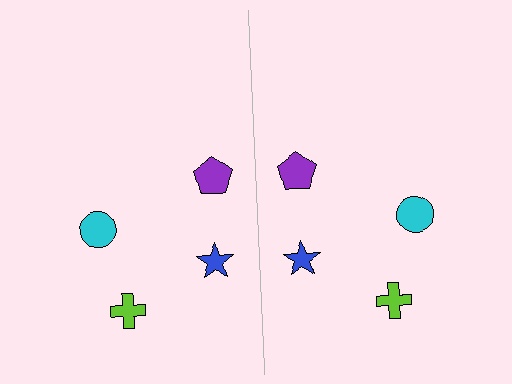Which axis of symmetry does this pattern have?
The pattern has a vertical axis of symmetry running through the center of the image.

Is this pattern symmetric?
Yes, this pattern has bilateral (reflection) symmetry.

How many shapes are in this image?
There are 8 shapes in this image.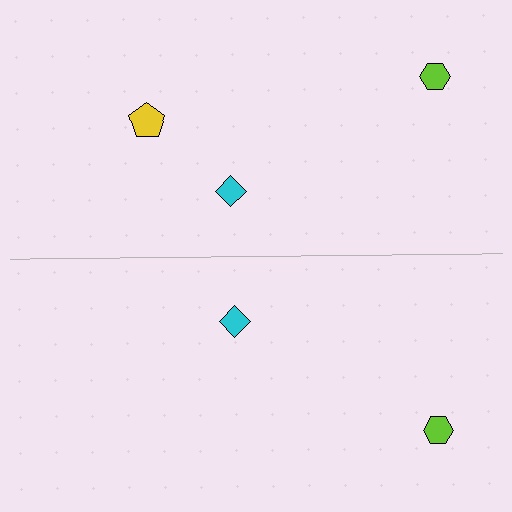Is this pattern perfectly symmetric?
No, the pattern is not perfectly symmetric. A yellow pentagon is missing from the bottom side.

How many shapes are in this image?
There are 5 shapes in this image.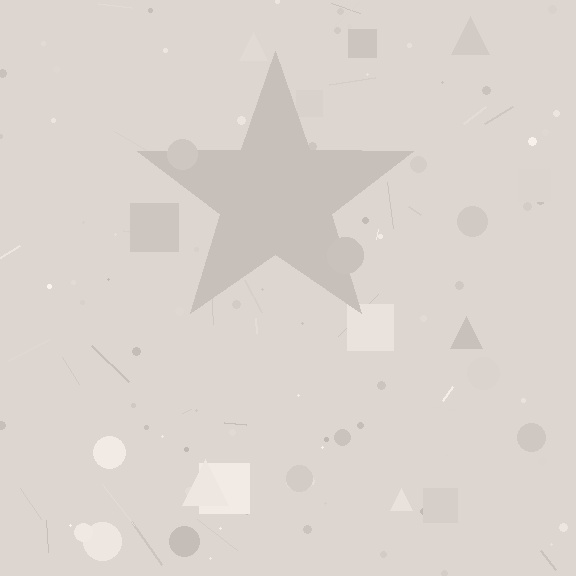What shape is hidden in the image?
A star is hidden in the image.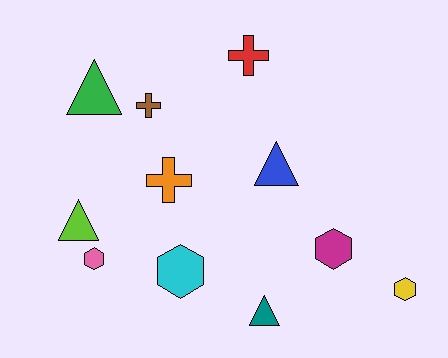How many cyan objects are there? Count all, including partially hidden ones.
There is 1 cyan object.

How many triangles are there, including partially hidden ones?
There are 4 triangles.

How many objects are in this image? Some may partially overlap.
There are 11 objects.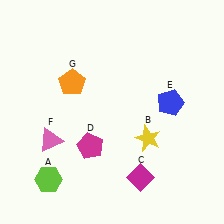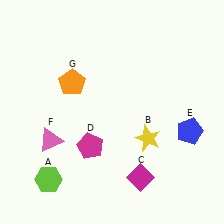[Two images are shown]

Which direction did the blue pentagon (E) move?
The blue pentagon (E) moved down.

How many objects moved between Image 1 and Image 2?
1 object moved between the two images.